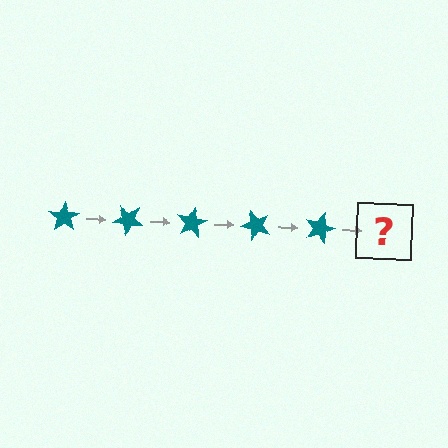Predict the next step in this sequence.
The next step is a teal star rotated 200 degrees.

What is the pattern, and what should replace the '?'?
The pattern is that the star rotates 40 degrees each step. The '?' should be a teal star rotated 200 degrees.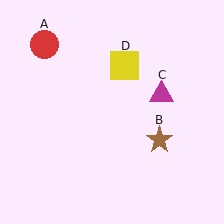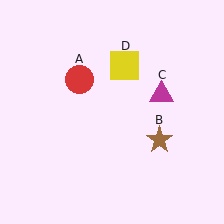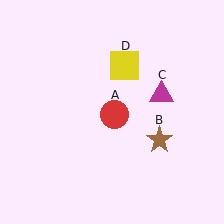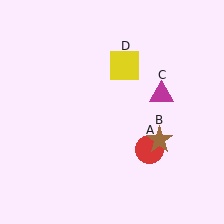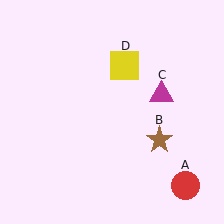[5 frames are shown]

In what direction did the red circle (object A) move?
The red circle (object A) moved down and to the right.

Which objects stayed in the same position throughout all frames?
Brown star (object B) and magenta triangle (object C) and yellow square (object D) remained stationary.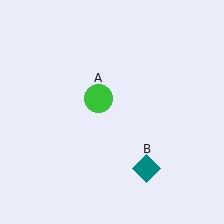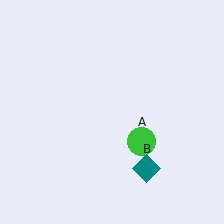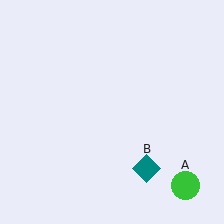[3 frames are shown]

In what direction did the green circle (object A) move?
The green circle (object A) moved down and to the right.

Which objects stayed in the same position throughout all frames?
Teal diamond (object B) remained stationary.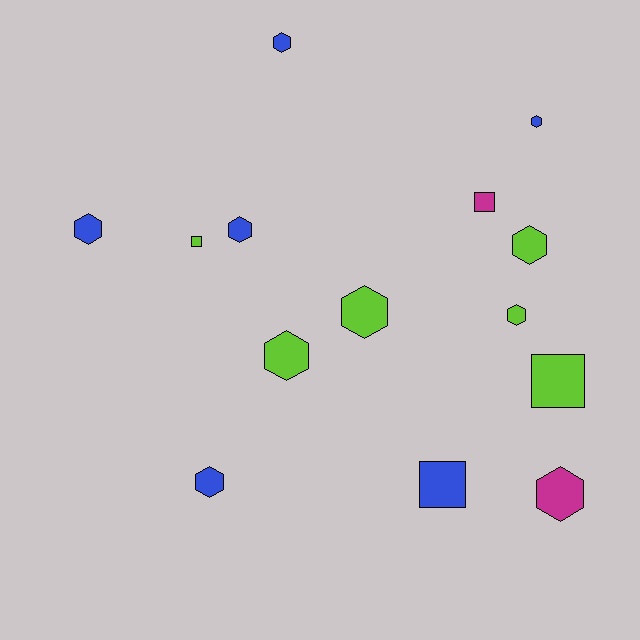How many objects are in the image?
There are 14 objects.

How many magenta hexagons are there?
There is 1 magenta hexagon.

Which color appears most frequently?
Blue, with 6 objects.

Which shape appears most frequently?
Hexagon, with 10 objects.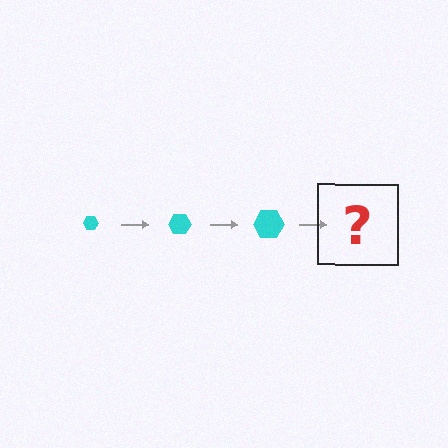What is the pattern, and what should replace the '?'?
The pattern is that the hexagon gets progressively larger each step. The '?' should be a cyan hexagon, larger than the previous one.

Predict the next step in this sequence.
The next step is a cyan hexagon, larger than the previous one.